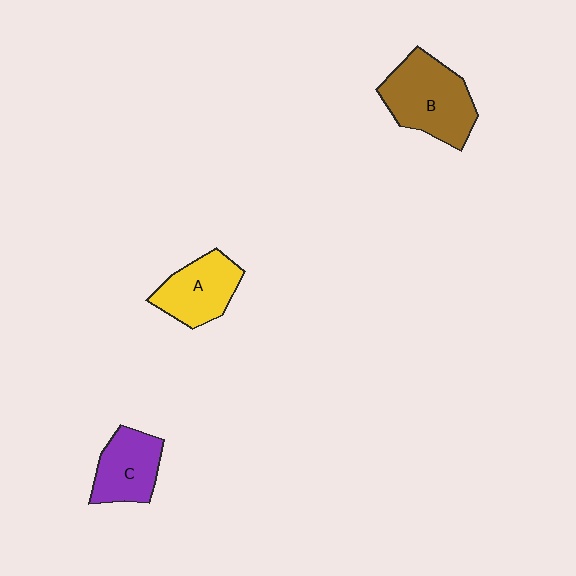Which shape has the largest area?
Shape B (brown).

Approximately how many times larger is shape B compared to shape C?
Approximately 1.5 times.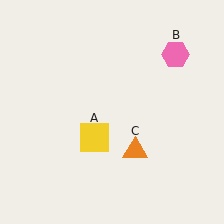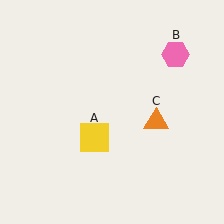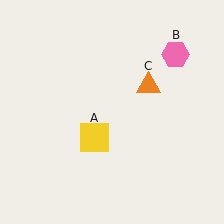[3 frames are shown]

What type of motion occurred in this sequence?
The orange triangle (object C) rotated counterclockwise around the center of the scene.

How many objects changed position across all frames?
1 object changed position: orange triangle (object C).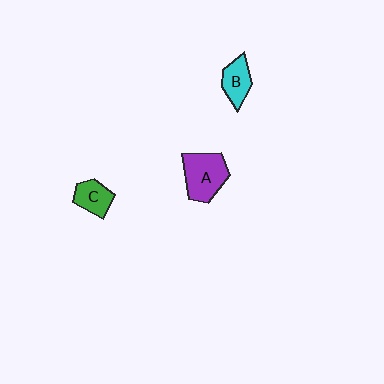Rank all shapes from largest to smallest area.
From largest to smallest: A (purple), B (cyan), C (green).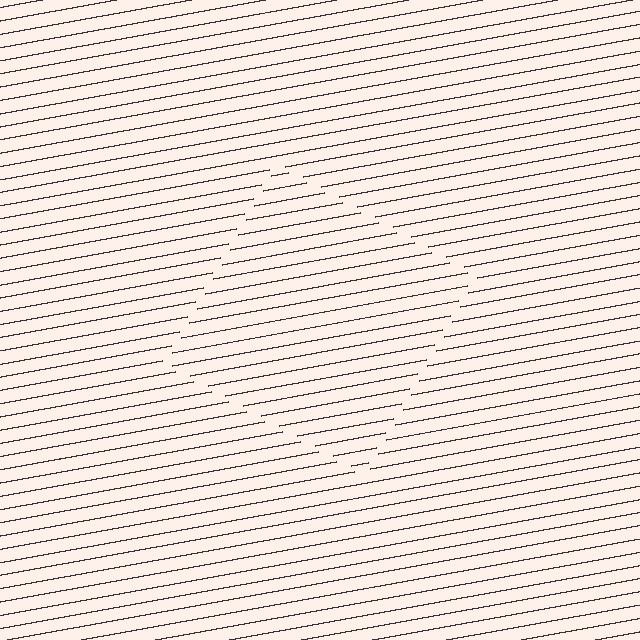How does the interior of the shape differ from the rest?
The interior of the shape contains the same grating, shifted by half a period — the contour is defined by the phase discontinuity where line-ends from the inner and outer gratings abut.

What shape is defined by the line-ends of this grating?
An illusory square. The interior of the shape contains the same grating, shifted by half a period — the contour is defined by the phase discontinuity where line-ends from the inner and outer gratings abut.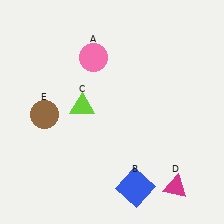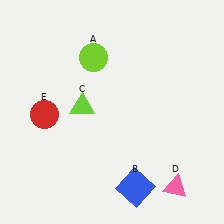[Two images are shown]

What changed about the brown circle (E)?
In Image 1, E is brown. In Image 2, it changed to red.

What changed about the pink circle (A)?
In Image 1, A is pink. In Image 2, it changed to lime.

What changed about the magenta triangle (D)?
In Image 1, D is magenta. In Image 2, it changed to pink.